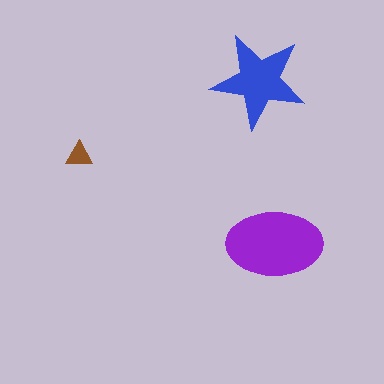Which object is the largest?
The purple ellipse.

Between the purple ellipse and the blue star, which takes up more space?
The purple ellipse.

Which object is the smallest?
The brown triangle.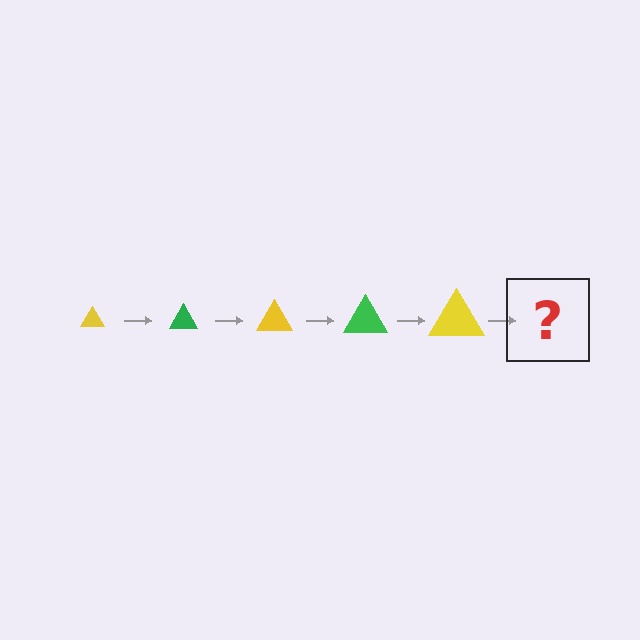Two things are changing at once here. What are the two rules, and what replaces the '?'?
The two rules are that the triangle grows larger each step and the color cycles through yellow and green. The '?' should be a green triangle, larger than the previous one.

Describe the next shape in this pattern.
It should be a green triangle, larger than the previous one.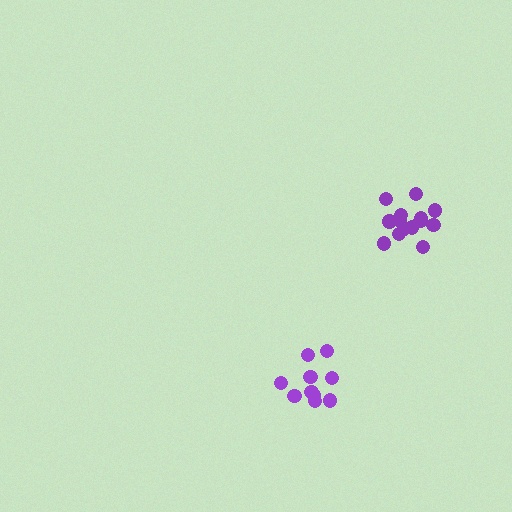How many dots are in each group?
Group 1: 14 dots, Group 2: 10 dots (24 total).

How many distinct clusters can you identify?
There are 2 distinct clusters.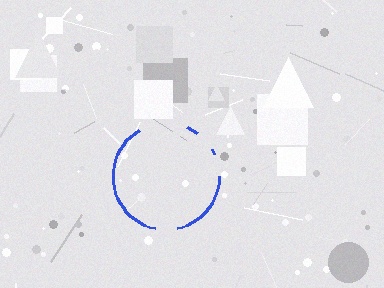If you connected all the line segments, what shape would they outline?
They would outline a circle.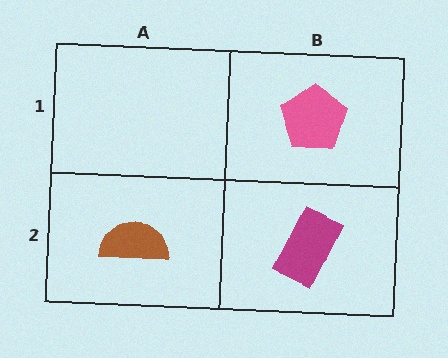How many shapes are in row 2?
2 shapes.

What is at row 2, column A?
A brown semicircle.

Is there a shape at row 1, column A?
No, that cell is empty.